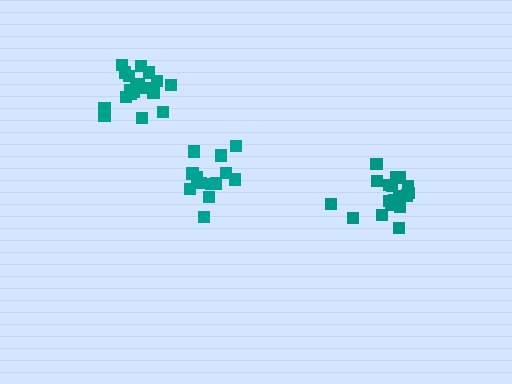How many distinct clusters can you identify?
There are 3 distinct clusters.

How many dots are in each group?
Group 1: 13 dots, Group 2: 18 dots, Group 3: 19 dots (50 total).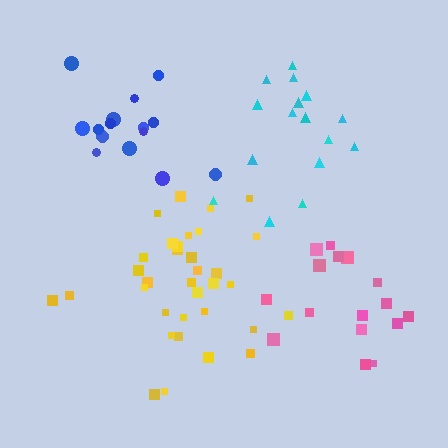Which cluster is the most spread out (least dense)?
Blue.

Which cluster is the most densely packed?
Pink.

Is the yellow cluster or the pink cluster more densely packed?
Pink.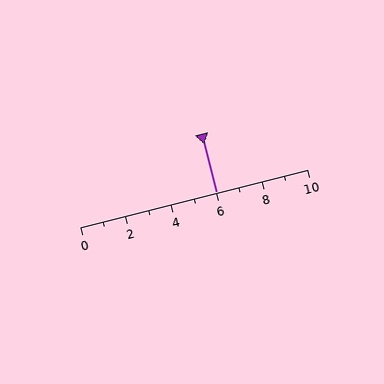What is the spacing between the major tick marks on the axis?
The major ticks are spaced 2 apart.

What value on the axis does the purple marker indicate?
The marker indicates approximately 6.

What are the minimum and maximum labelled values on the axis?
The axis runs from 0 to 10.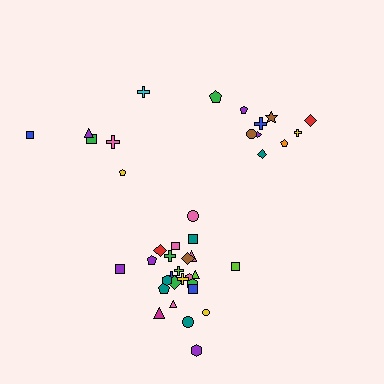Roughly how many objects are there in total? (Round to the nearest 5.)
Roughly 40 objects in total.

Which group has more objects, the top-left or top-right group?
The top-right group.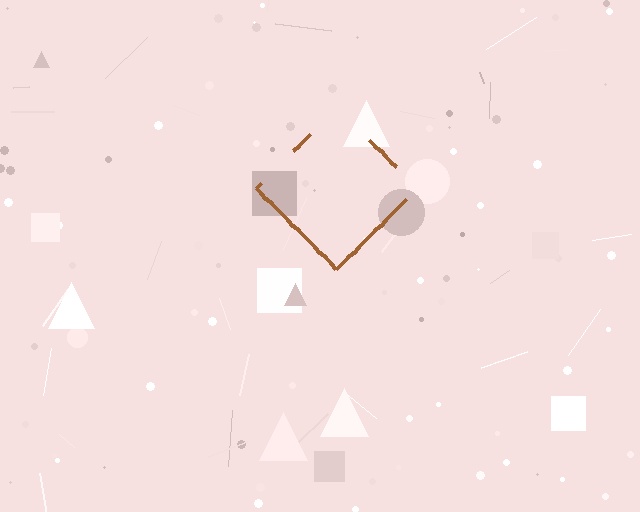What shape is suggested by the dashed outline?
The dashed outline suggests a diamond.